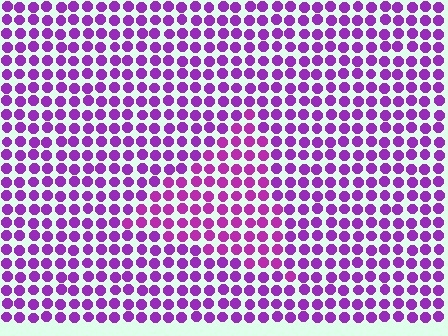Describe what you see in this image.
The image is filled with small purple elements in a uniform arrangement. A triangle-shaped region is visible where the elements are tinted to a slightly different hue, forming a subtle color boundary.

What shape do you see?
I see a triangle.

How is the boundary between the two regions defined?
The boundary is defined purely by a slight shift in hue (about 19 degrees). Spacing, size, and orientation are identical on both sides.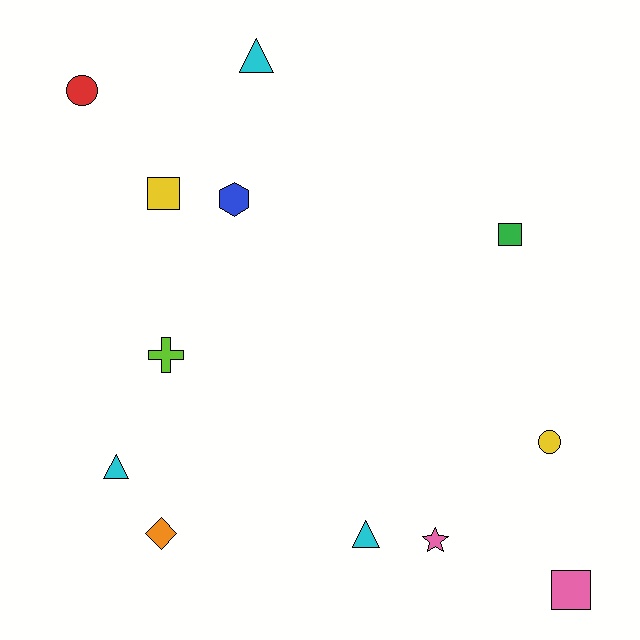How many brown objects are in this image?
There are no brown objects.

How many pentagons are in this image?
There are no pentagons.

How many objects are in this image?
There are 12 objects.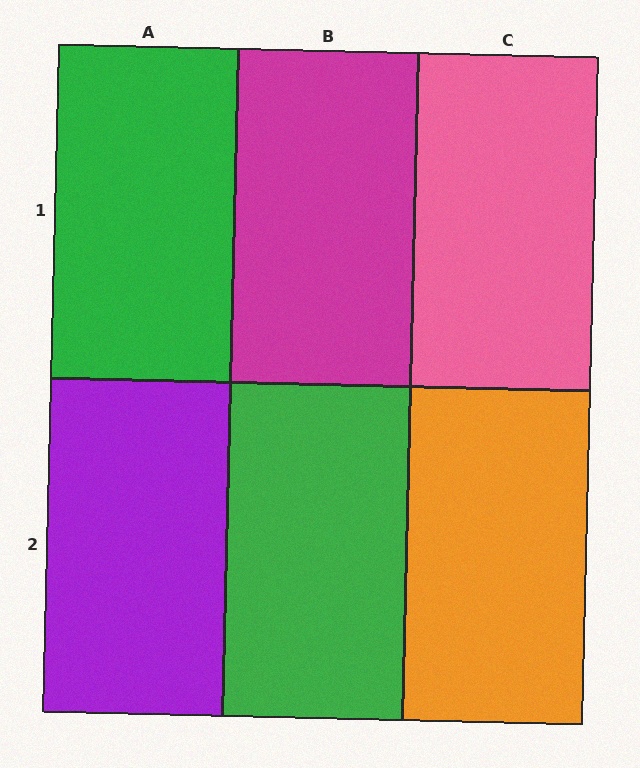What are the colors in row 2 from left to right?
Purple, green, orange.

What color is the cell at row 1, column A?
Green.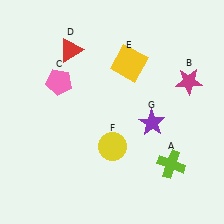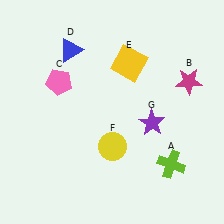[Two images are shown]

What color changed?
The triangle (D) changed from red in Image 1 to blue in Image 2.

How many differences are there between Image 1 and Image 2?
There is 1 difference between the two images.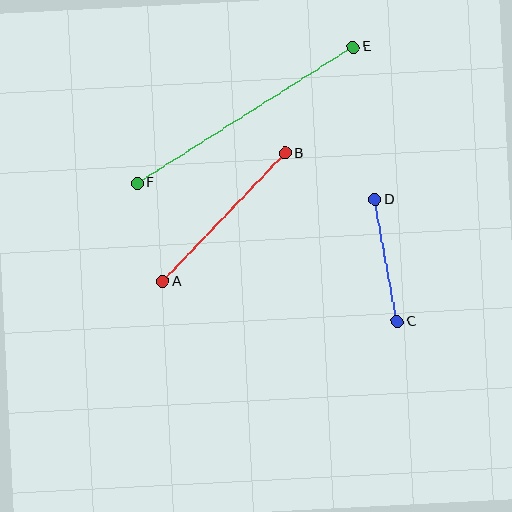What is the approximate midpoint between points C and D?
The midpoint is at approximately (386, 261) pixels.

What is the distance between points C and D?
The distance is approximately 124 pixels.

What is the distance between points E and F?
The distance is approximately 255 pixels.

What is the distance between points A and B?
The distance is approximately 177 pixels.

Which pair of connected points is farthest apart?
Points E and F are farthest apart.